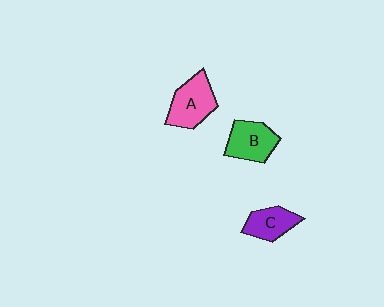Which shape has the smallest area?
Shape C (purple).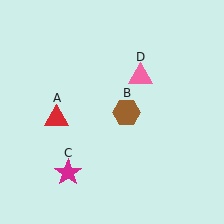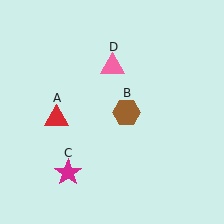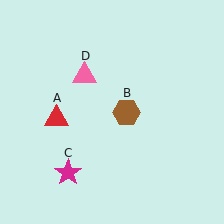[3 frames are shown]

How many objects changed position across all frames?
1 object changed position: pink triangle (object D).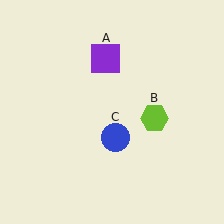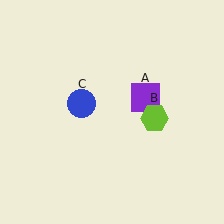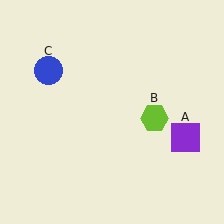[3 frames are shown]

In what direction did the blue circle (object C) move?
The blue circle (object C) moved up and to the left.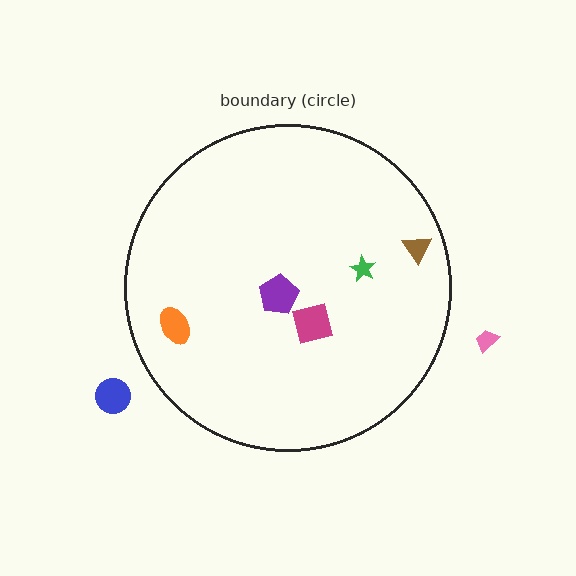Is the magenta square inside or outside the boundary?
Inside.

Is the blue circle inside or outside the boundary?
Outside.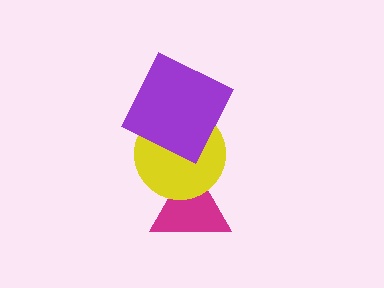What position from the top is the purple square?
The purple square is 1st from the top.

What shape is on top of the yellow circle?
The purple square is on top of the yellow circle.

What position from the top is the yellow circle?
The yellow circle is 2nd from the top.